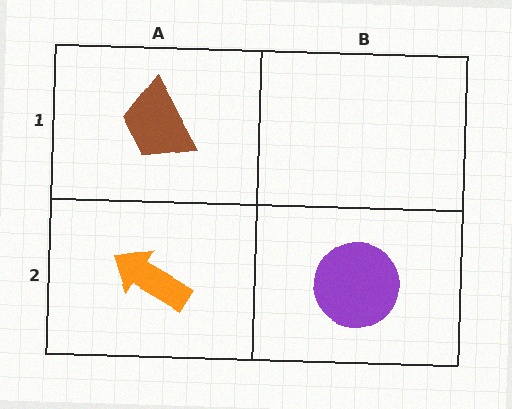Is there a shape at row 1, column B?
No, that cell is empty.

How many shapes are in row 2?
2 shapes.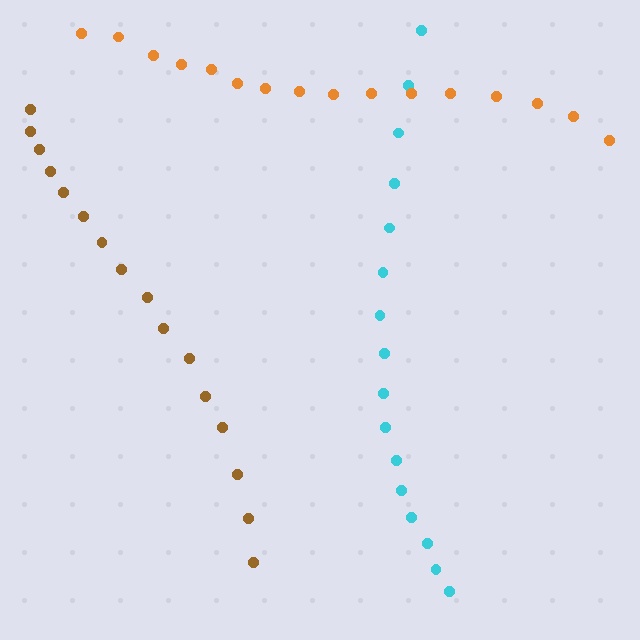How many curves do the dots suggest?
There are 3 distinct paths.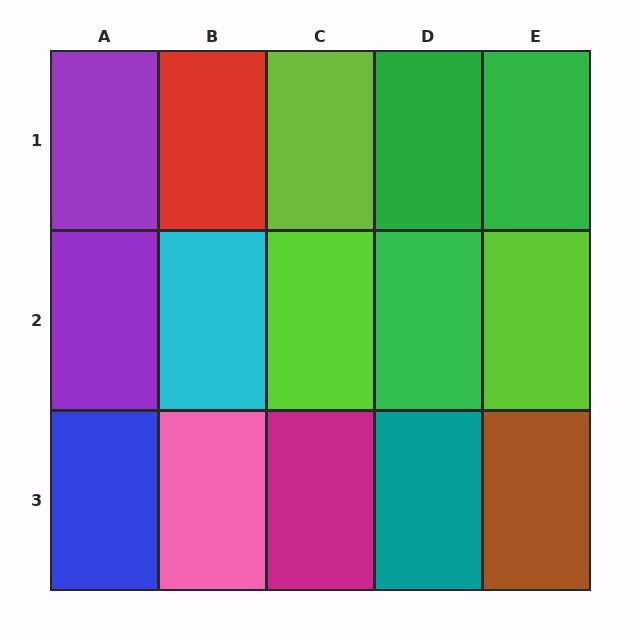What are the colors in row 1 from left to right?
Purple, red, lime, green, green.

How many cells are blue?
1 cell is blue.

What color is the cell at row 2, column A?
Purple.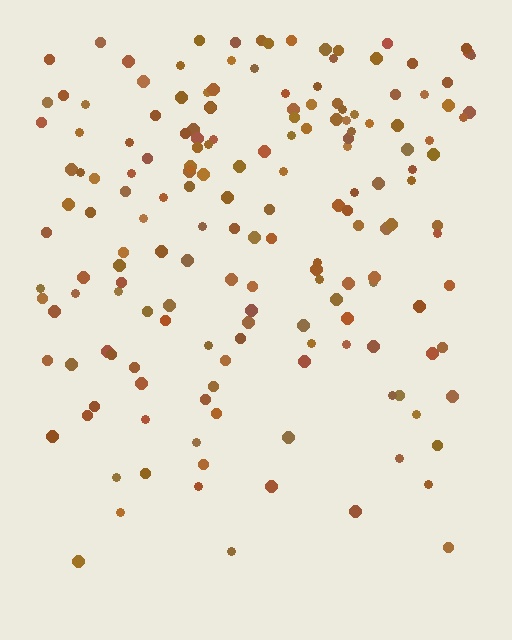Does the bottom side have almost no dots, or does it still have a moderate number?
Still a moderate number, just noticeably fewer than the top.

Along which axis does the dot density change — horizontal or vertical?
Vertical.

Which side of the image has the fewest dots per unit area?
The bottom.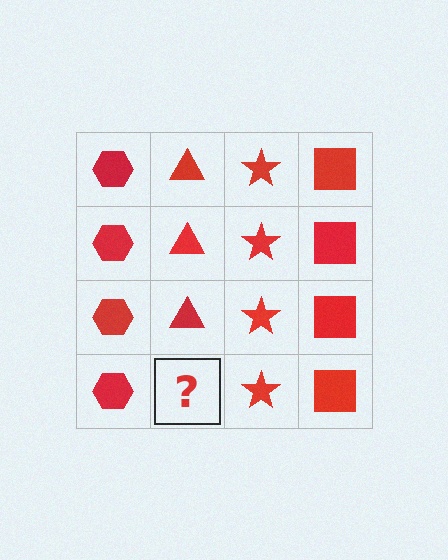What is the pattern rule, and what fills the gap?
The rule is that each column has a consistent shape. The gap should be filled with a red triangle.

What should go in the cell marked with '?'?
The missing cell should contain a red triangle.